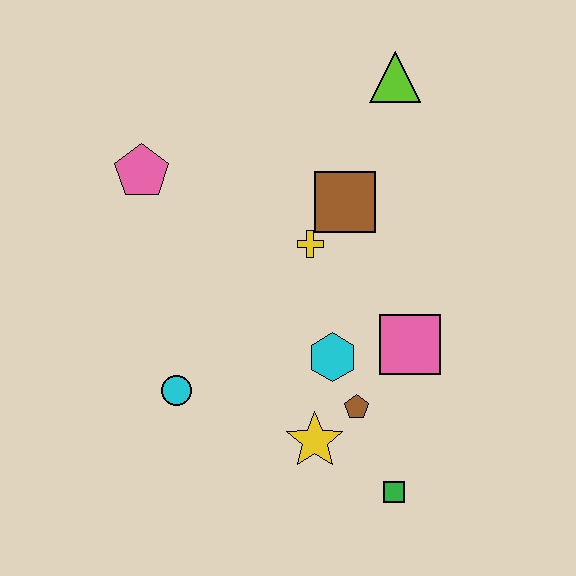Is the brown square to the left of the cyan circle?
No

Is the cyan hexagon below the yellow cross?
Yes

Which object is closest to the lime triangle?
The brown square is closest to the lime triangle.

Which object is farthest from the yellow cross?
The green square is farthest from the yellow cross.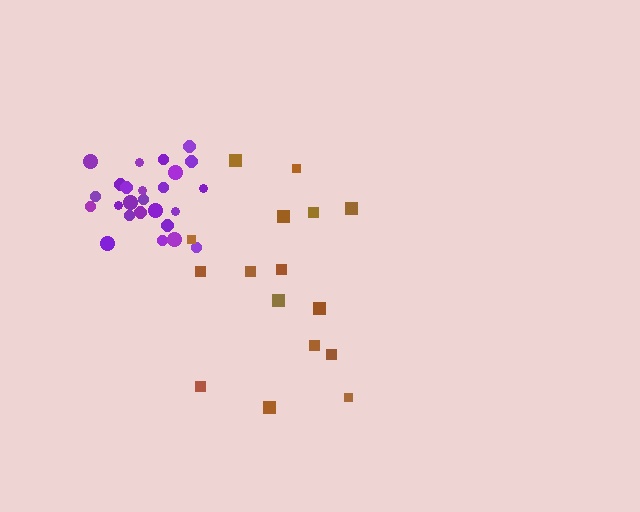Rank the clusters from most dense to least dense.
purple, brown.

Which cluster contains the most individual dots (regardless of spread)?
Purple (25).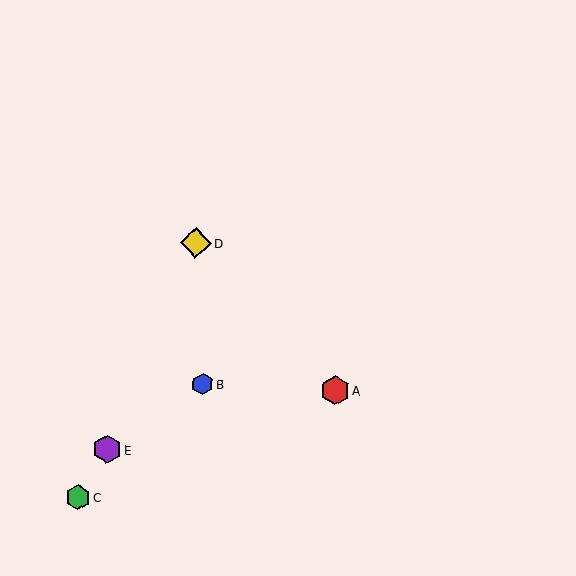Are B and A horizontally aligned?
Yes, both are at y≈384.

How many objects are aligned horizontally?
2 objects (A, B) are aligned horizontally.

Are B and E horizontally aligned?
No, B is at y≈384 and E is at y≈449.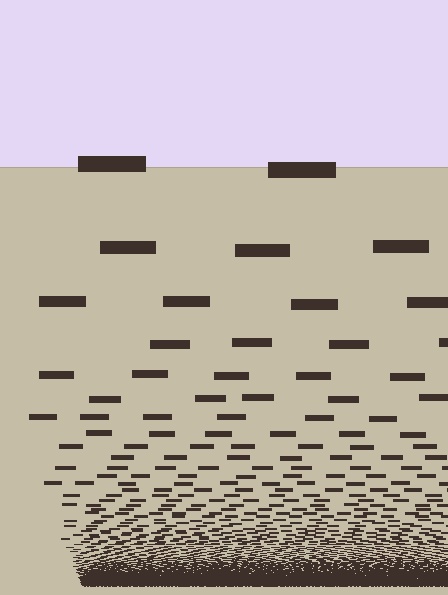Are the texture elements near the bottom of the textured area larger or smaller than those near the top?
Smaller. The gradient is inverted — elements near the bottom are smaller and denser.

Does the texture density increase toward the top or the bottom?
Density increases toward the bottom.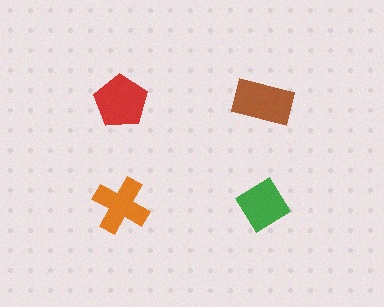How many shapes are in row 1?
2 shapes.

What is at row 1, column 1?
A red pentagon.